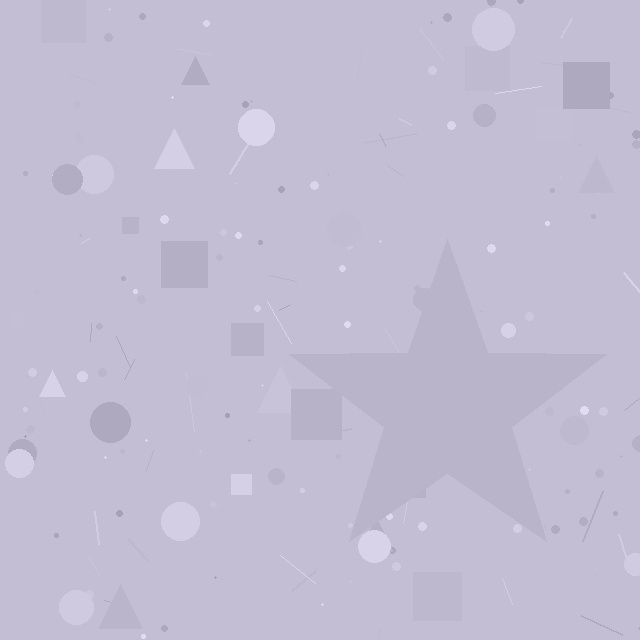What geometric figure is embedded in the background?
A star is embedded in the background.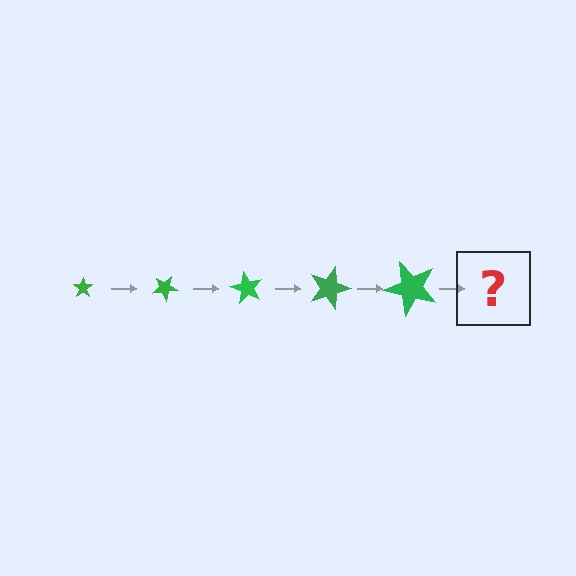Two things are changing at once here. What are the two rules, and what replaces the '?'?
The two rules are that the star grows larger each step and it rotates 30 degrees each step. The '?' should be a star, larger than the previous one and rotated 150 degrees from the start.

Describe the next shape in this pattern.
It should be a star, larger than the previous one and rotated 150 degrees from the start.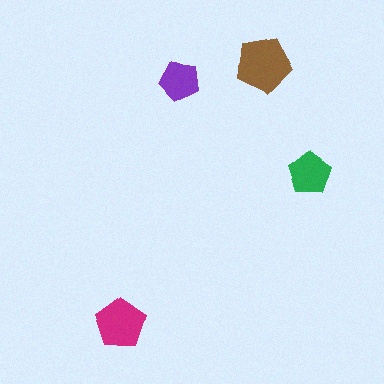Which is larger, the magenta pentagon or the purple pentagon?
The magenta one.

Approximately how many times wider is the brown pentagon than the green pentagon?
About 1.5 times wider.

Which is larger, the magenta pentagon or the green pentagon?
The magenta one.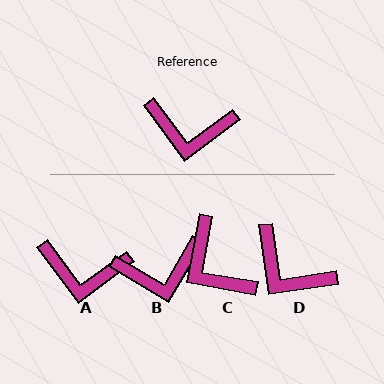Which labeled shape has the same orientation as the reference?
A.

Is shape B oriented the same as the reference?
No, it is off by about 23 degrees.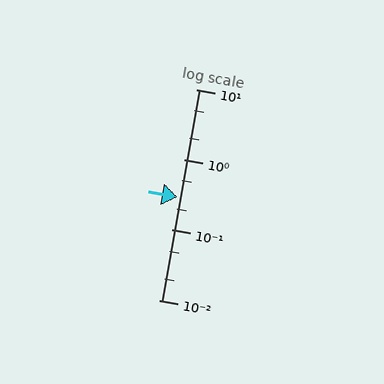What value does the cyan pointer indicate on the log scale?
The pointer indicates approximately 0.29.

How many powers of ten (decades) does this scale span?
The scale spans 3 decades, from 0.01 to 10.